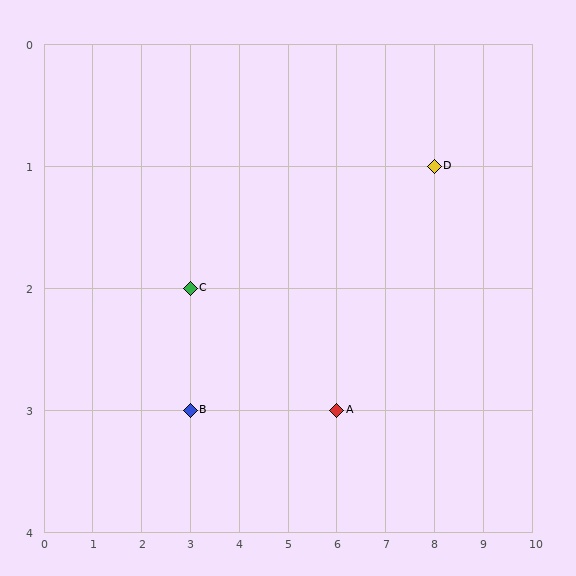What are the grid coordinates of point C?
Point C is at grid coordinates (3, 2).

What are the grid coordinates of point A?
Point A is at grid coordinates (6, 3).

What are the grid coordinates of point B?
Point B is at grid coordinates (3, 3).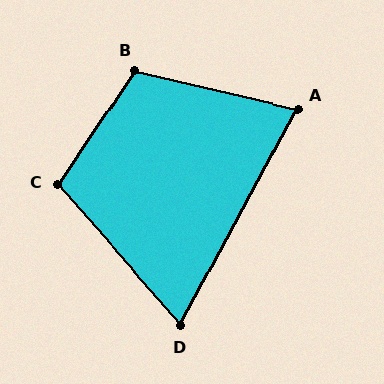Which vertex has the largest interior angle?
B, at approximately 111 degrees.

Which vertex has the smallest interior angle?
D, at approximately 69 degrees.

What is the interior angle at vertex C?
Approximately 105 degrees (obtuse).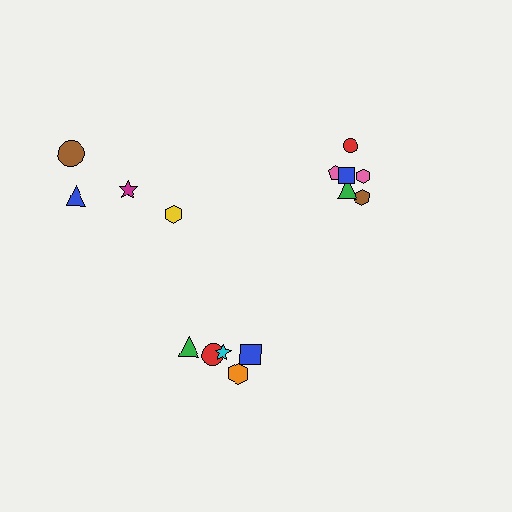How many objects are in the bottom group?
There are 6 objects.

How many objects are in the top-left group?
There are 4 objects.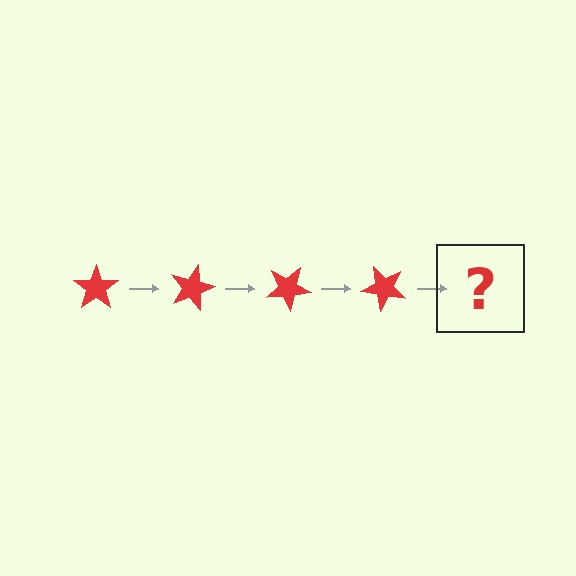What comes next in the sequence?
The next element should be a red star rotated 60 degrees.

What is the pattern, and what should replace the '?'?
The pattern is that the star rotates 15 degrees each step. The '?' should be a red star rotated 60 degrees.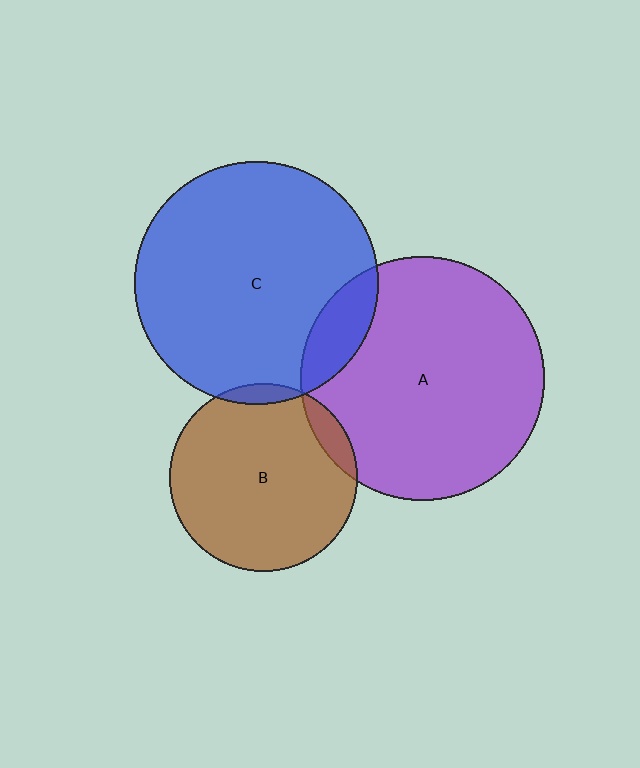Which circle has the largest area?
Circle C (blue).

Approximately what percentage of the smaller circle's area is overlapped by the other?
Approximately 10%.